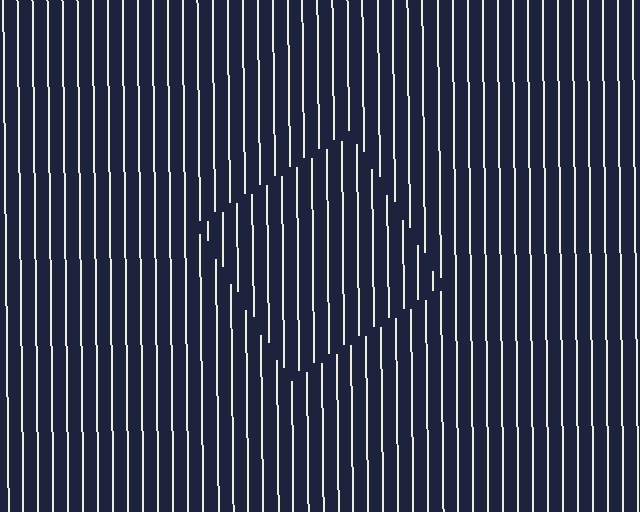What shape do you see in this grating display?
An illusory square. The interior of the shape contains the same grating, shifted by half a period — the contour is defined by the phase discontinuity where line-ends from the inner and outer gratings abut.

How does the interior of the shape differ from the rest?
The interior of the shape contains the same grating, shifted by half a period — the contour is defined by the phase discontinuity where line-ends from the inner and outer gratings abut.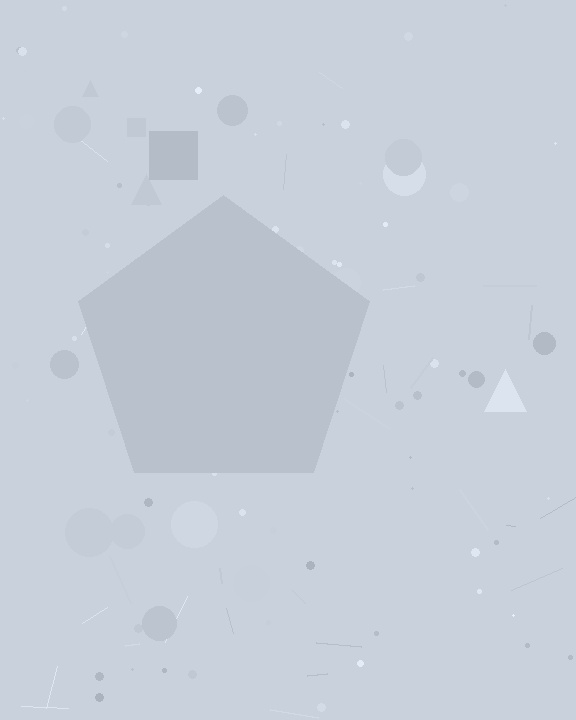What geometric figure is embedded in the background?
A pentagon is embedded in the background.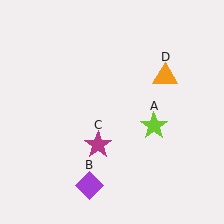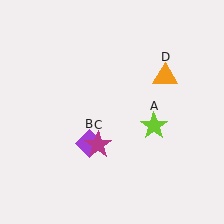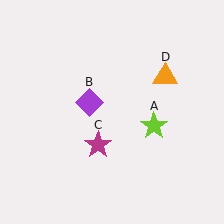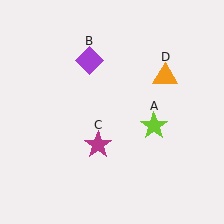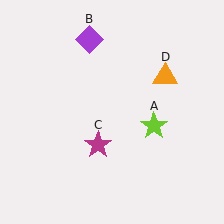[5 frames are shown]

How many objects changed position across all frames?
1 object changed position: purple diamond (object B).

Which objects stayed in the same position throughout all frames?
Lime star (object A) and magenta star (object C) and orange triangle (object D) remained stationary.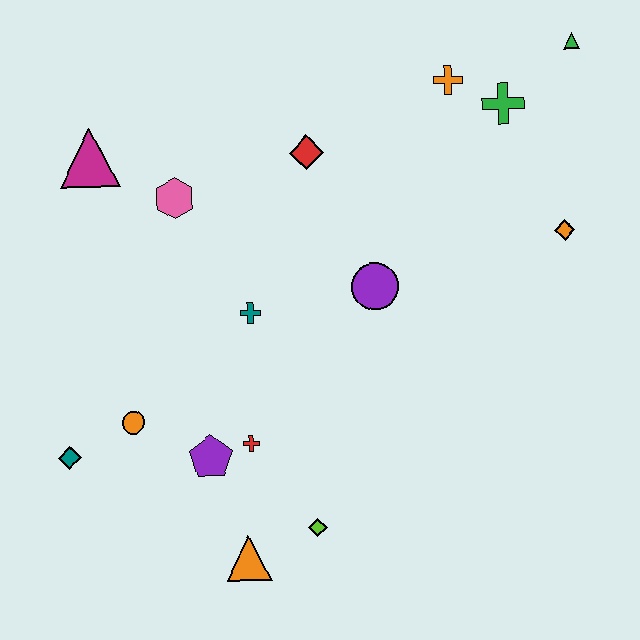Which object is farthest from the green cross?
The teal diamond is farthest from the green cross.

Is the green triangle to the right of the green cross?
Yes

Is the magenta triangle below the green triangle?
Yes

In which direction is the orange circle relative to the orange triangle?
The orange circle is above the orange triangle.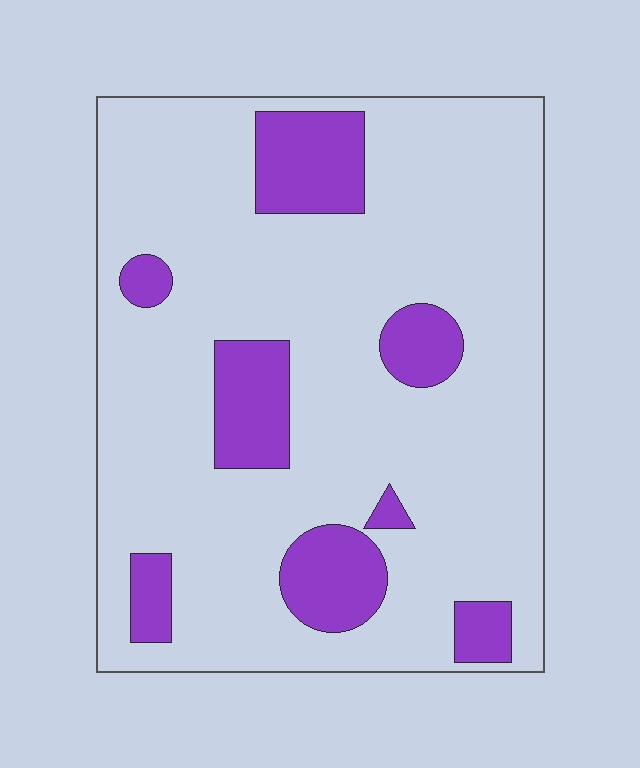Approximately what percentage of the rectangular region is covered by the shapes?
Approximately 20%.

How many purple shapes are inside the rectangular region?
8.